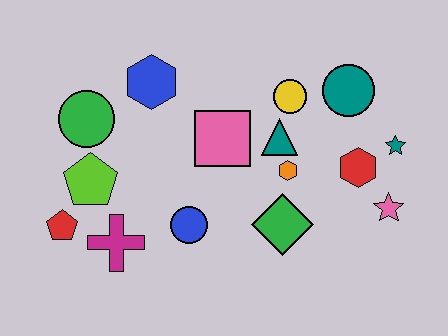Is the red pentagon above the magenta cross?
Yes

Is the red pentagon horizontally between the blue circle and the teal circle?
No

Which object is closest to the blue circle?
The magenta cross is closest to the blue circle.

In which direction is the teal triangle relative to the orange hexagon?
The teal triangle is above the orange hexagon.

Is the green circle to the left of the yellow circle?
Yes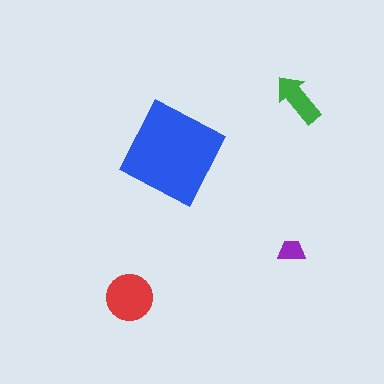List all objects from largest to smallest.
The blue square, the red circle, the green arrow, the purple trapezoid.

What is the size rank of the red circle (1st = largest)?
2nd.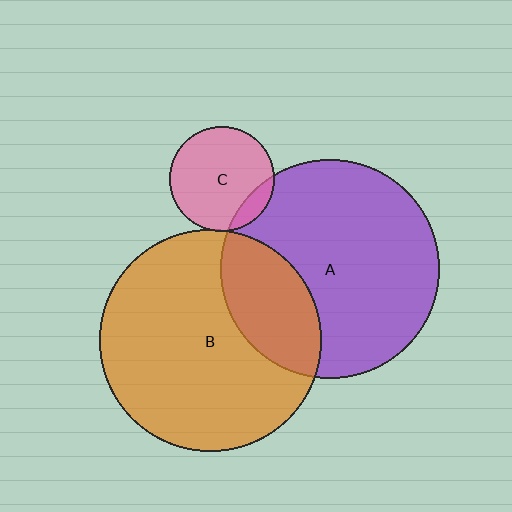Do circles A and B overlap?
Yes.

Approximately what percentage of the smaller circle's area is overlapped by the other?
Approximately 25%.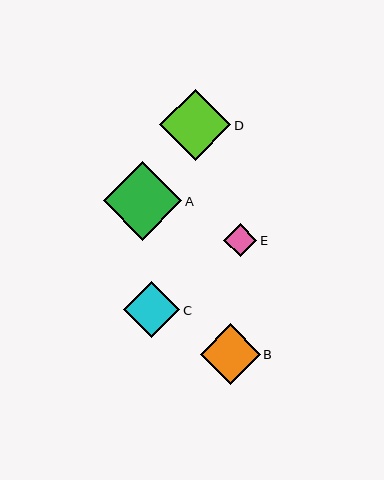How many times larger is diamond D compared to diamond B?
Diamond D is approximately 1.2 times the size of diamond B.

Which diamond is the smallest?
Diamond E is the smallest with a size of approximately 33 pixels.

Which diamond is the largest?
Diamond A is the largest with a size of approximately 79 pixels.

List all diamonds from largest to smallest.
From largest to smallest: A, D, B, C, E.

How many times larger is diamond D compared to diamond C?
Diamond D is approximately 1.3 times the size of diamond C.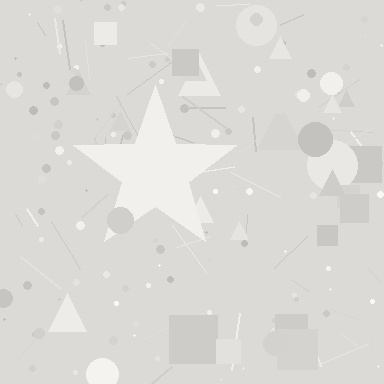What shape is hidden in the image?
A star is hidden in the image.